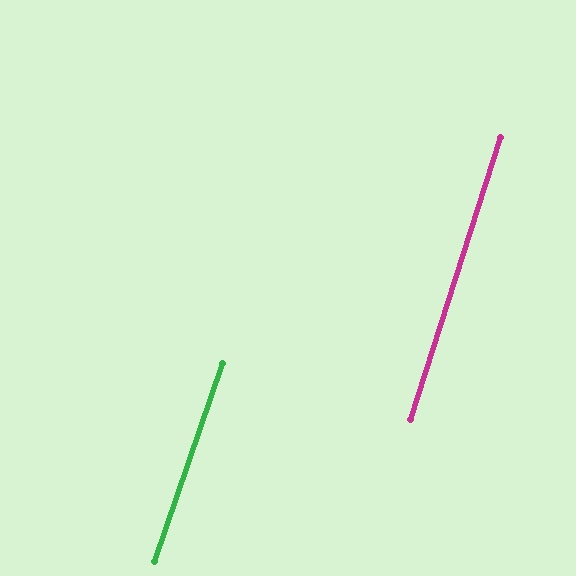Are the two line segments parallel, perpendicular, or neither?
Parallel — their directions differ by only 1.2°.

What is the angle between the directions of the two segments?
Approximately 1 degree.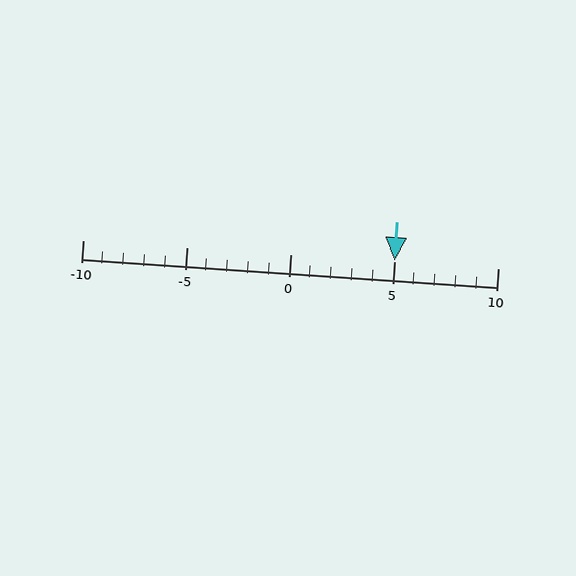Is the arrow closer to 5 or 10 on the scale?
The arrow is closer to 5.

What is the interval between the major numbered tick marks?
The major tick marks are spaced 5 units apart.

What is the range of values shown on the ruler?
The ruler shows values from -10 to 10.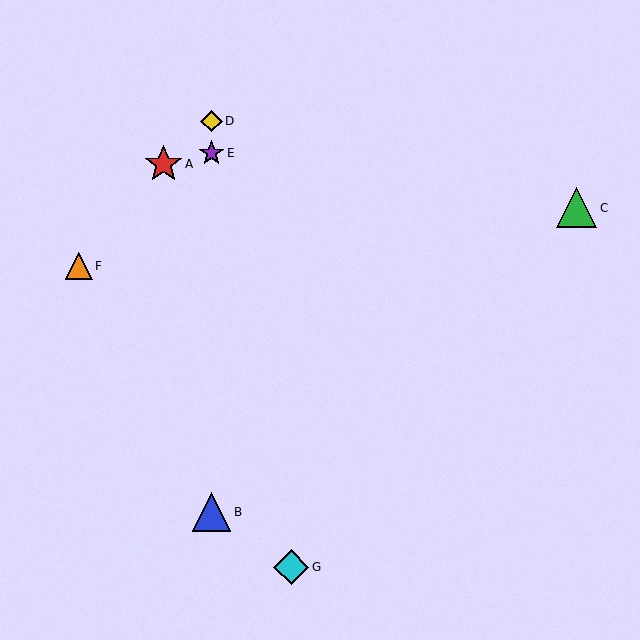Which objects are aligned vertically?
Objects B, D, E are aligned vertically.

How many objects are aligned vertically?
3 objects (B, D, E) are aligned vertically.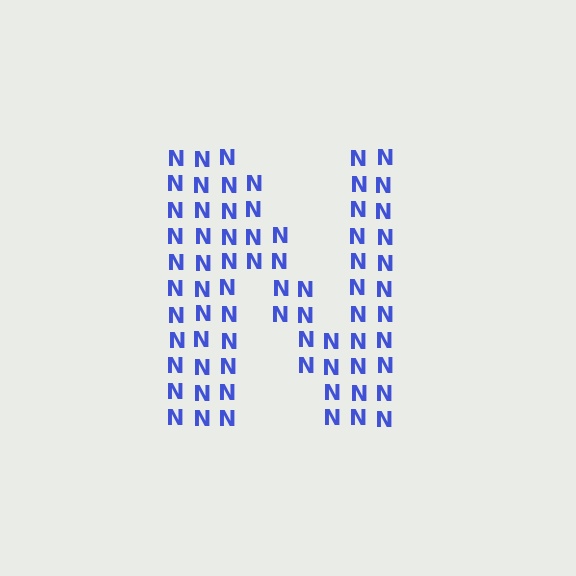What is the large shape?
The large shape is the letter N.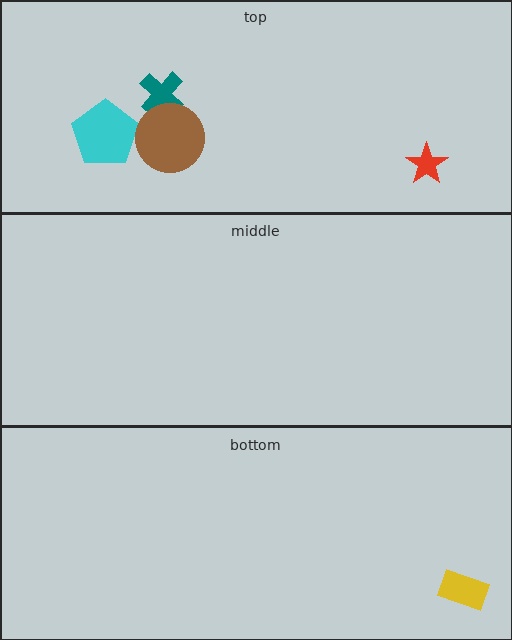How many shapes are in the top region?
4.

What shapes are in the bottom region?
The yellow rectangle.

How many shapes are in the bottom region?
1.